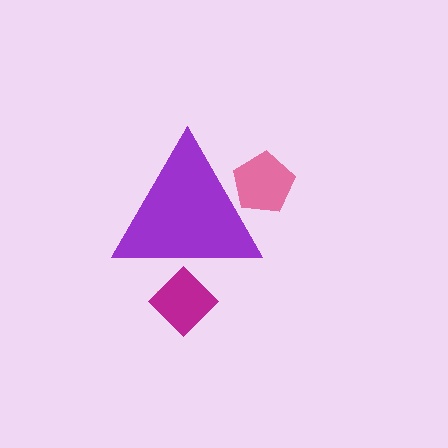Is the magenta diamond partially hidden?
Yes, the magenta diamond is partially hidden behind the purple triangle.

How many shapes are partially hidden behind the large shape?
3 shapes are partially hidden.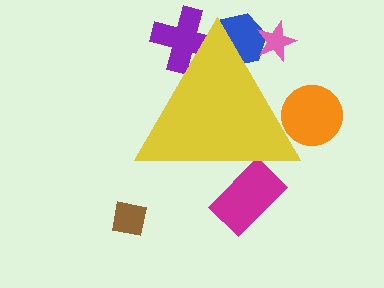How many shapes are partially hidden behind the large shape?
5 shapes are partially hidden.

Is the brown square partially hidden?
No, the brown square is fully visible.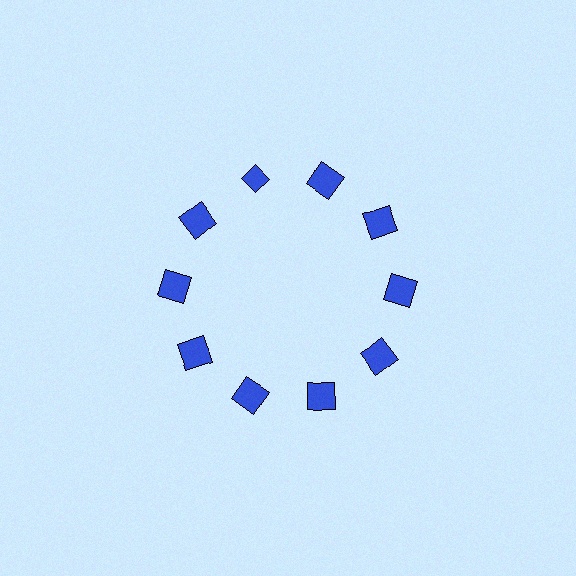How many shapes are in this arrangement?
There are 10 shapes arranged in a ring pattern.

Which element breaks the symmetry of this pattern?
The blue diamond at roughly the 11 o'clock position breaks the symmetry. All other shapes are blue squares.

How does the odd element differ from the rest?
It has a different shape: diamond instead of square.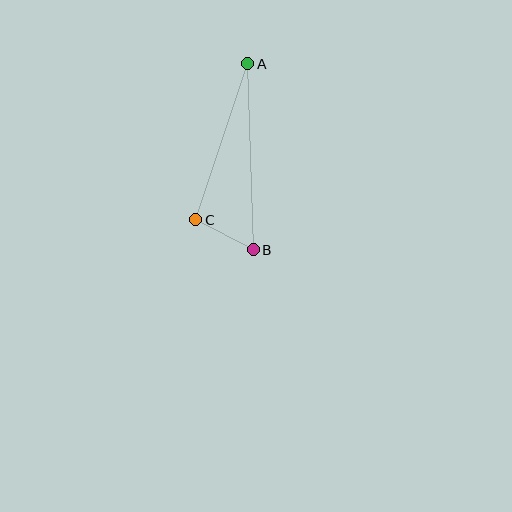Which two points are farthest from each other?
Points A and B are farthest from each other.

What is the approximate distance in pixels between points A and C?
The distance between A and C is approximately 164 pixels.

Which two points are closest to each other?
Points B and C are closest to each other.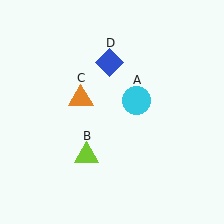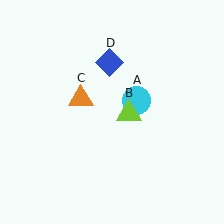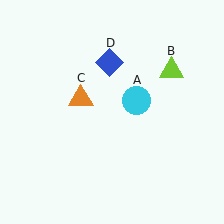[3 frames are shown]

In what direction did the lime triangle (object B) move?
The lime triangle (object B) moved up and to the right.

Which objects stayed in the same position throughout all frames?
Cyan circle (object A) and orange triangle (object C) and blue diamond (object D) remained stationary.